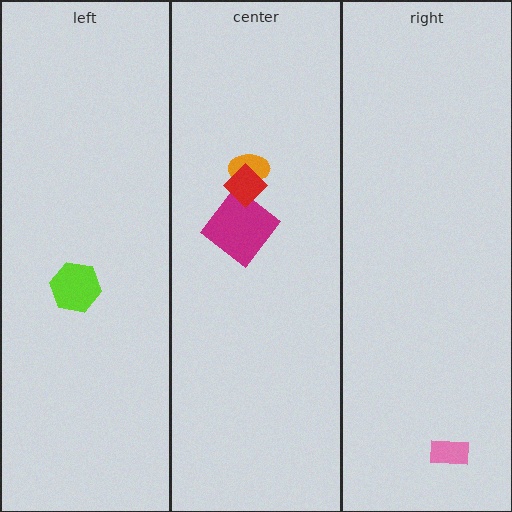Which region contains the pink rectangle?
The right region.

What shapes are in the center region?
The magenta diamond, the orange ellipse, the red diamond.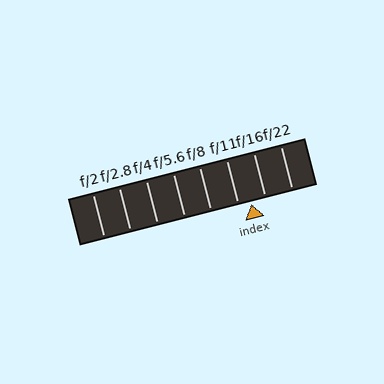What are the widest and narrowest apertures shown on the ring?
The widest aperture shown is f/2 and the narrowest is f/22.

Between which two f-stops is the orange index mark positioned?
The index mark is between f/11 and f/16.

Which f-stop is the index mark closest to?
The index mark is closest to f/11.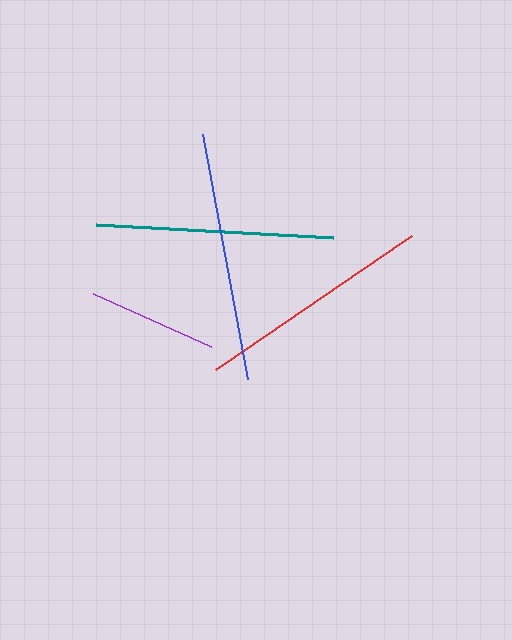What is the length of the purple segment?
The purple segment is approximately 130 pixels long.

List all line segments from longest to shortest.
From longest to shortest: blue, red, teal, purple.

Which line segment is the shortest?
The purple line is the shortest at approximately 130 pixels.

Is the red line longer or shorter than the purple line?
The red line is longer than the purple line.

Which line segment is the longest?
The blue line is the longest at approximately 249 pixels.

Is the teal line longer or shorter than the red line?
The red line is longer than the teal line.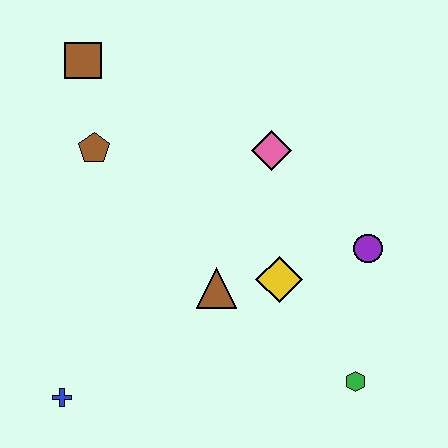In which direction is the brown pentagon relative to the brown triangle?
The brown pentagon is above the brown triangle.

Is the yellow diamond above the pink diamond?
No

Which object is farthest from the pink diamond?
The blue cross is farthest from the pink diamond.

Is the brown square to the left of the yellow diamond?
Yes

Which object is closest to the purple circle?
The yellow diamond is closest to the purple circle.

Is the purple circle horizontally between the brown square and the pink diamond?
No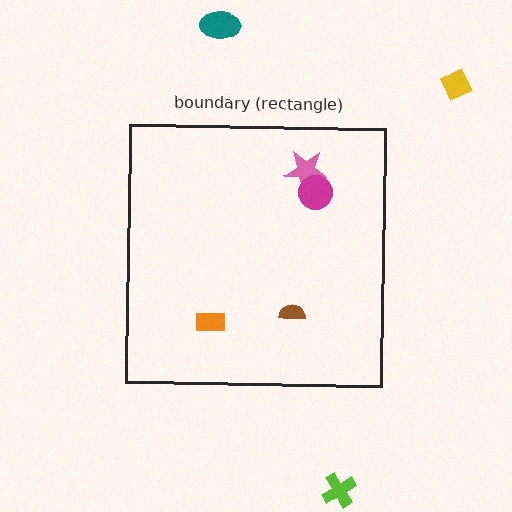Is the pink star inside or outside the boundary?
Inside.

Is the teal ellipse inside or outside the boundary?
Outside.